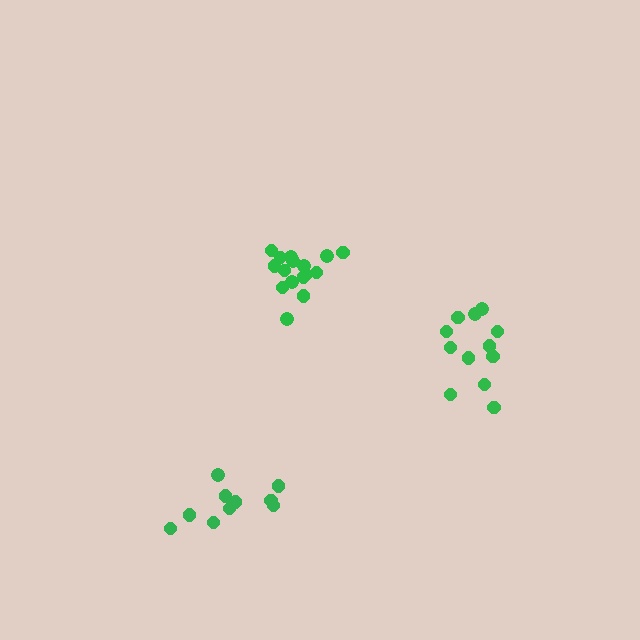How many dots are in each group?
Group 1: 16 dots, Group 2: 12 dots, Group 3: 10 dots (38 total).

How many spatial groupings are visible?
There are 3 spatial groupings.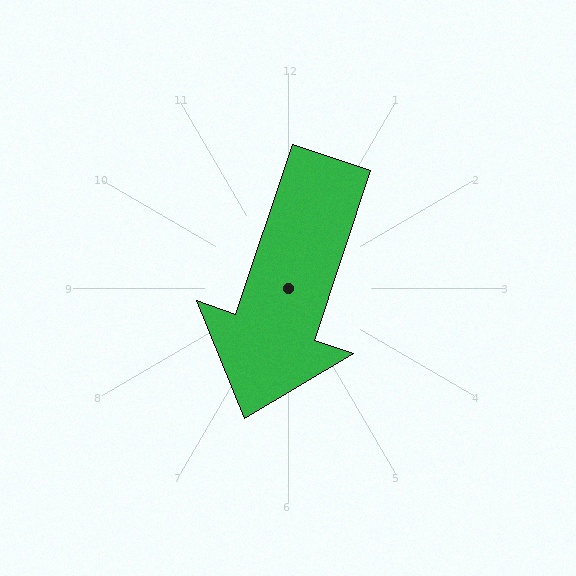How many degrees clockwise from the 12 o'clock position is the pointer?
Approximately 199 degrees.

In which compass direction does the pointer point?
South.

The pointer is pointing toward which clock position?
Roughly 7 o'clock.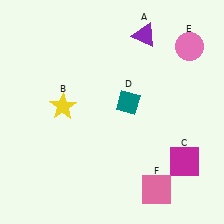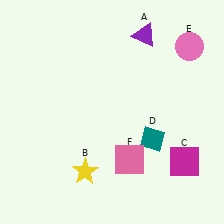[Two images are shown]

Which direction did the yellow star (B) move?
The yellow star (B) moved down.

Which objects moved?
The objects that moved are: the yellow star (B), the teal diamond (D), the pink square (F).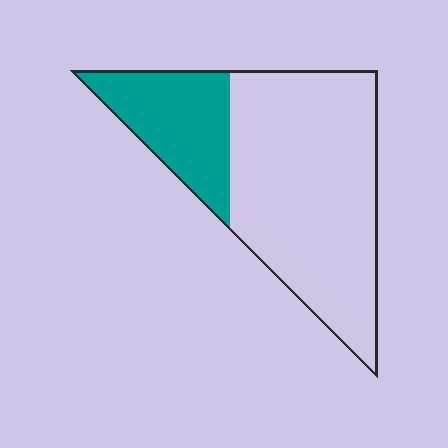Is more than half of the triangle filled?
No.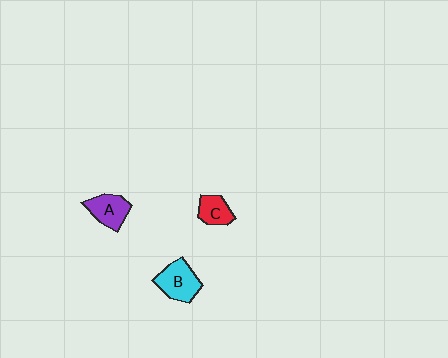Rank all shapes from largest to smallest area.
From largest to smallest: B (cyan), A (purple), C (red).